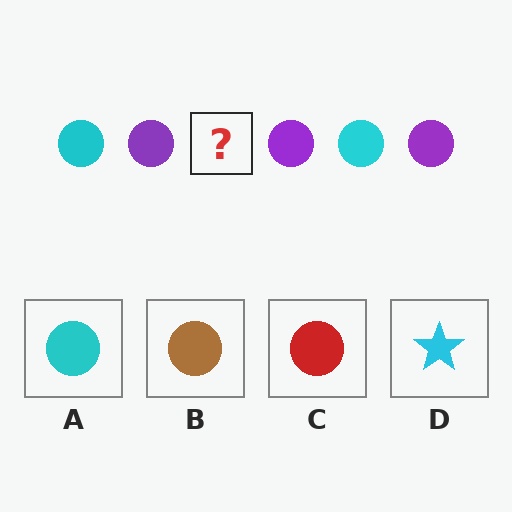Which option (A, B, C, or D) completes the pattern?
A.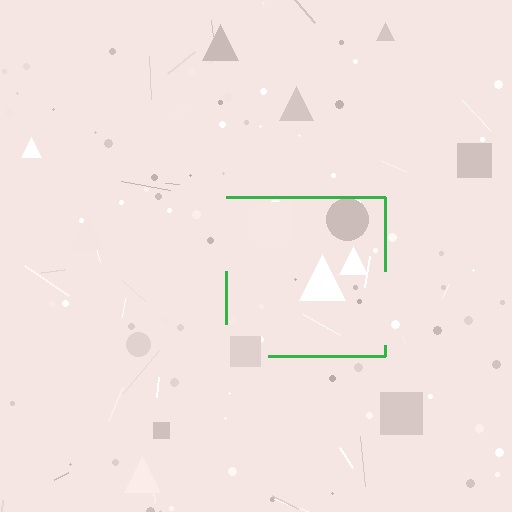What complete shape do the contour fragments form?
The contour fragments form a square.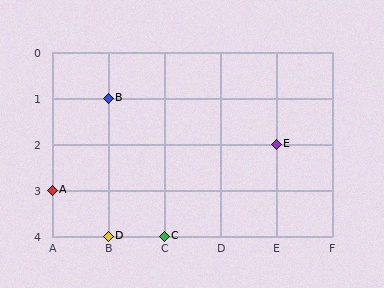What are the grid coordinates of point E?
Point E is at grid coordinates (E, 2).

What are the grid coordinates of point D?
Point D is at grid coordinates (B, 4).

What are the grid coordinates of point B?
Point B is at grid coordinates (B, 1).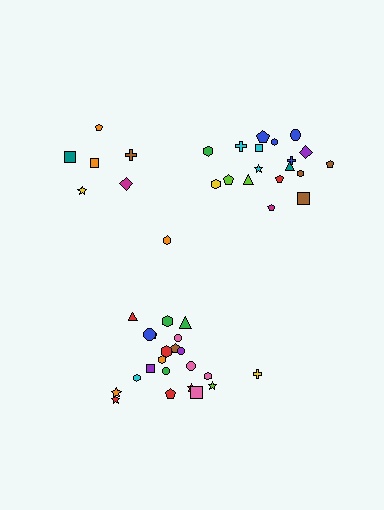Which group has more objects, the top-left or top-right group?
The top-right group.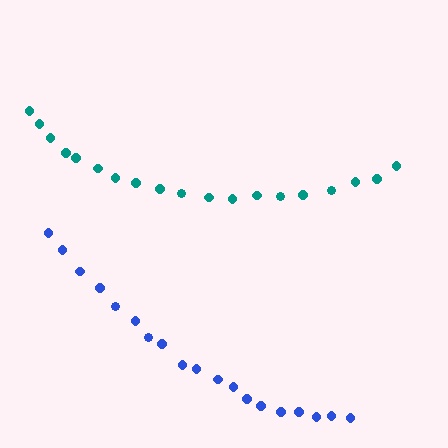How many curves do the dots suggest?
There are 2 distinct paths.